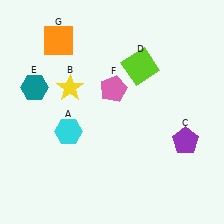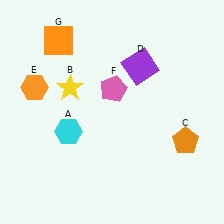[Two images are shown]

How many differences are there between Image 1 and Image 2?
There are 3 differences between the two images.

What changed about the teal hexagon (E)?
In Image 1, E is teal. In Image 2, it changed to orange.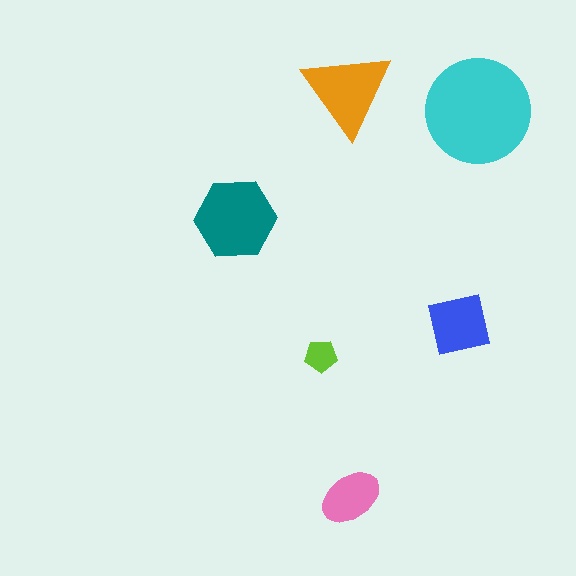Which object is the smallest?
The lime pentagon.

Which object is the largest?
The cyan circle.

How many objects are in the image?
There are 6 objects in the image.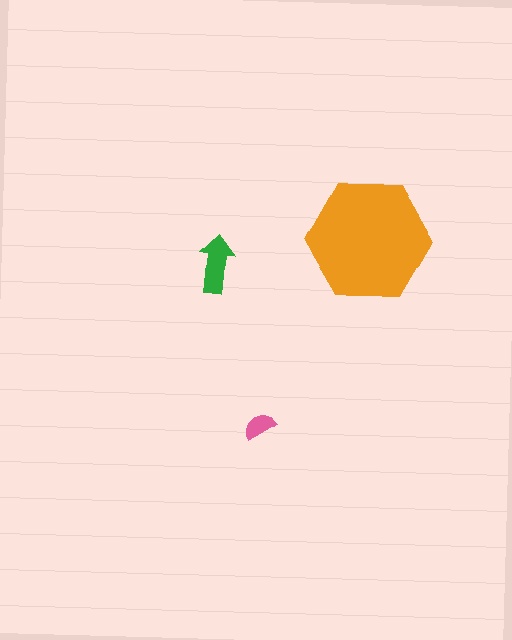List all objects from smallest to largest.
The pink semicircle, the green arrow, the orange hexagon.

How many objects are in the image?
There are 3 objects in the image.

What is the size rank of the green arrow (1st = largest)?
2nd.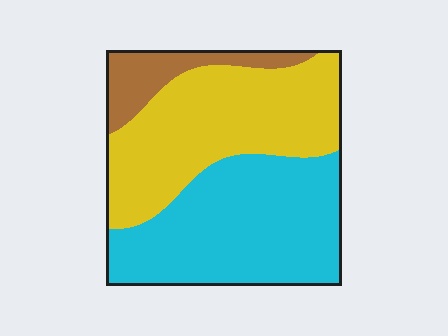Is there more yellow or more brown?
Yellow.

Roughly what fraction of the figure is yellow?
Yellow covers 43% of the figure.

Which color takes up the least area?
Brown, at roughly 10%.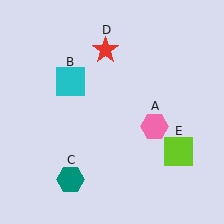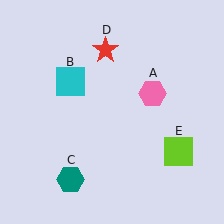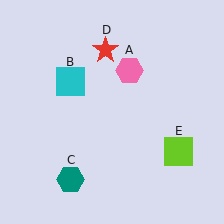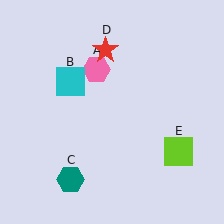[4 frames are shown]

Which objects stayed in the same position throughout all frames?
Cyan square (object B) and teal hexagon (object C) and red star (object D) and lime square (object E) remained stationary.